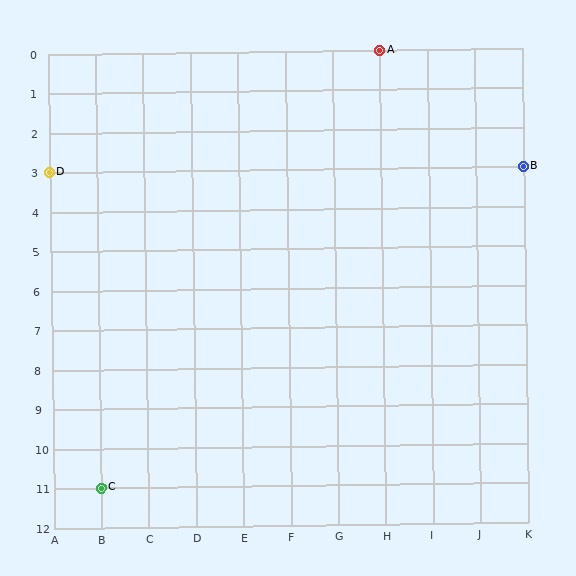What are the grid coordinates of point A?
Point A is at grid coordinates (H, 0).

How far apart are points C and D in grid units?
Points C and D are 1 column and 8 rows apart (about 8.1 grid units diagonally).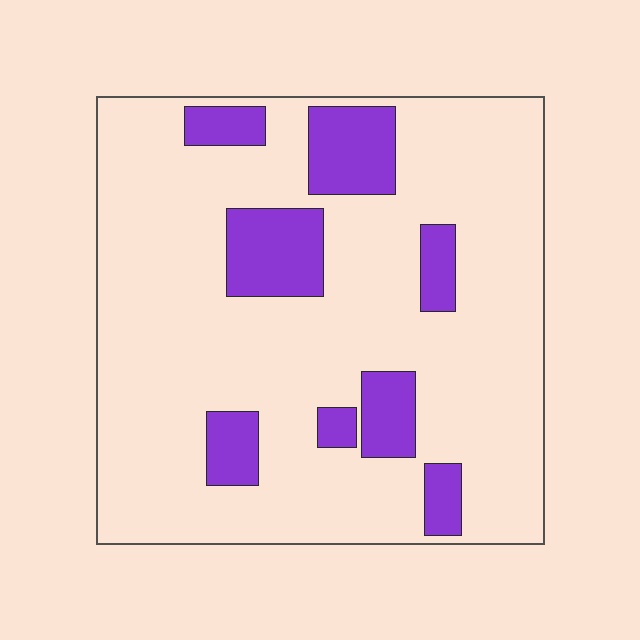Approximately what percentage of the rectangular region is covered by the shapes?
Approximately 20%.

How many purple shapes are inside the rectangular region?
8.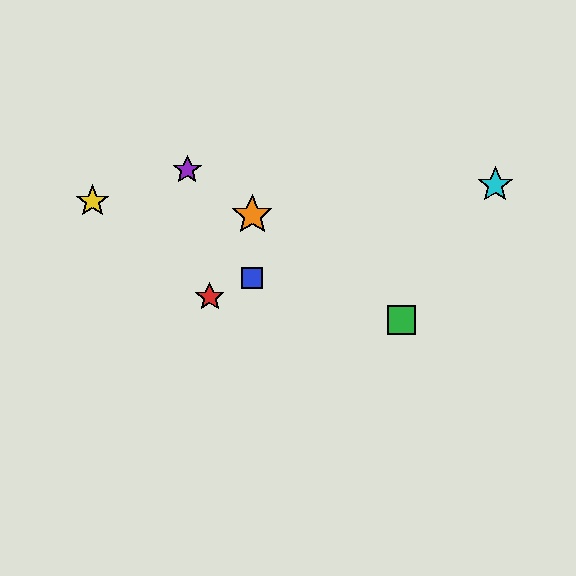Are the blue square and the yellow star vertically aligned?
No, the blue square is at x≈252 and the yellow star is at x≈93.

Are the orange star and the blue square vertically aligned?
Yes, both are at x≈252.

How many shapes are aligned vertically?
2 shapes (the blue square, the orange star) are aligned vertically.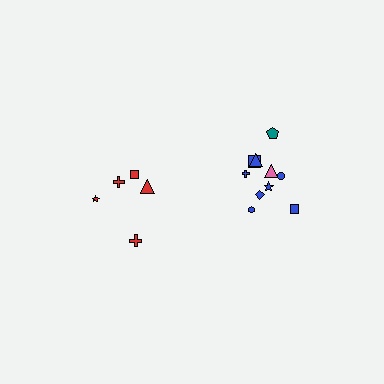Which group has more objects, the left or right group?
The right group.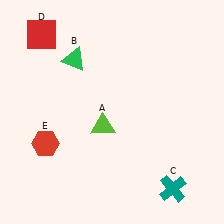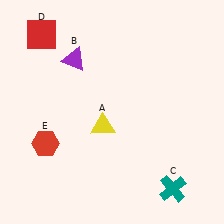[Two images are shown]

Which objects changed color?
A changed from lime to yellow. B changed from green to purple.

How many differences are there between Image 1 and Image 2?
There are 2 differences between the two images.